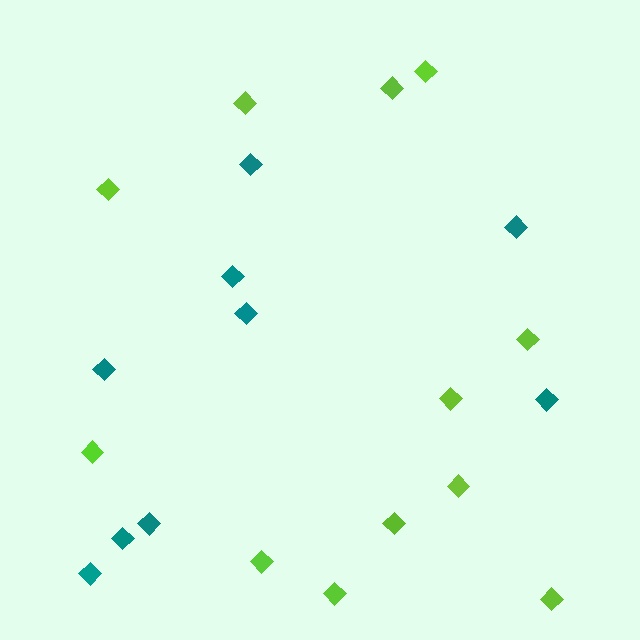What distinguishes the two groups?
There are 2 groups: one group of teal diamonds (9) and one group of lime diamonds (12).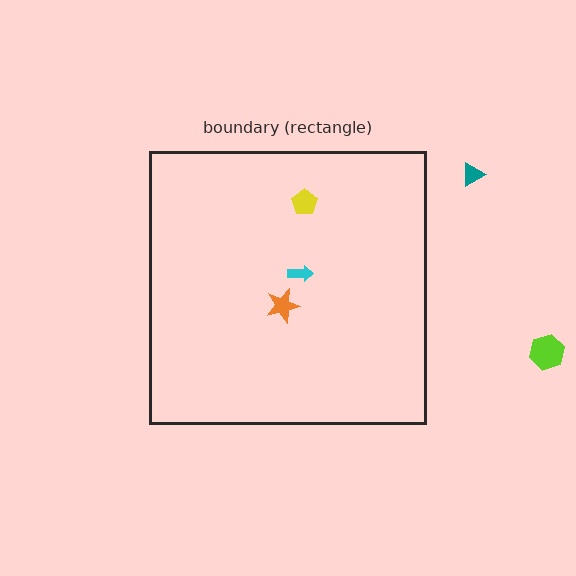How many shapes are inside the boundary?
3 inside, 2 outside.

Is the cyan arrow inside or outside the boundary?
Inside.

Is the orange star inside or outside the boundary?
Inside.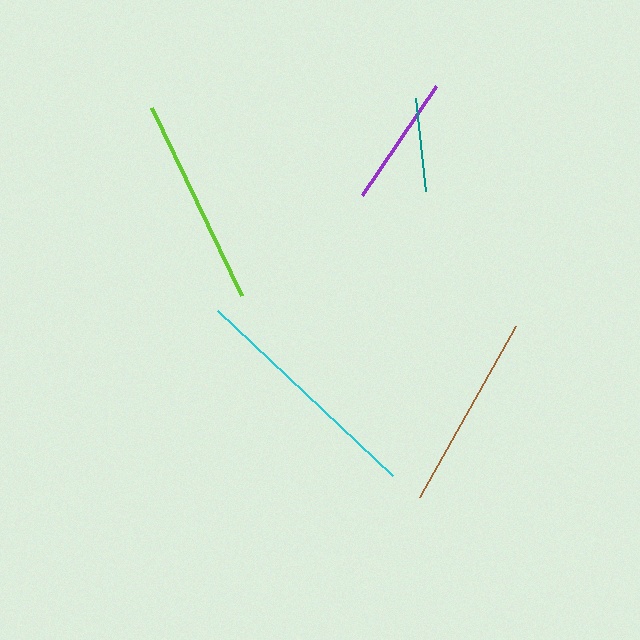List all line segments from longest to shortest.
From longest to shortest: cyan, lime, brown, purple, teal.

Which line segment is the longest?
The cyan line is the longest at approximately 240 pixels.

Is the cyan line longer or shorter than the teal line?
The cyan line is longer than the teal line.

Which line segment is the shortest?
The teal line is the shortest at approximately 94 pixels.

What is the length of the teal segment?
The teal segment is approximately 94 pixels long.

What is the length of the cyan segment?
The cyan segment is approximately 240 pixels long.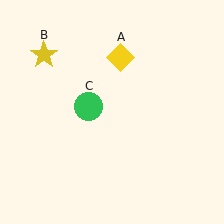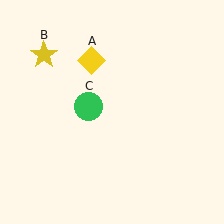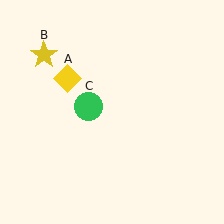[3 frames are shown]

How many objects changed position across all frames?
1 object changed position: yellow diamond (object A).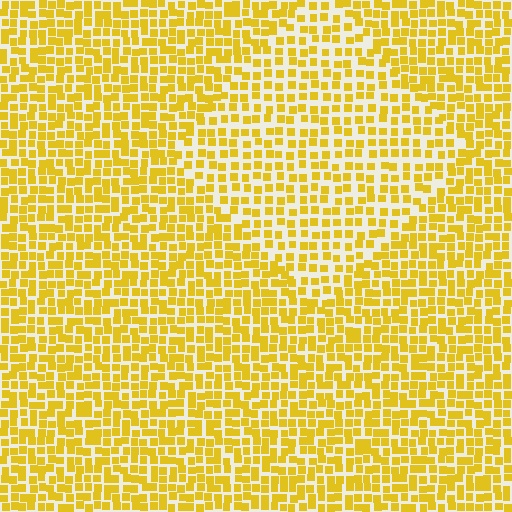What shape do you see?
I see a diamond.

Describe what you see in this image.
The image contains small yellow elements arranged at two different densities. A diamond-shaped region is visible where the elements are less densely packed than the surrounding area.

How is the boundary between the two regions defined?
The boundary is defined by a change in element density (approximately 1.5x ratio). All elements are the same color, size, and shape.